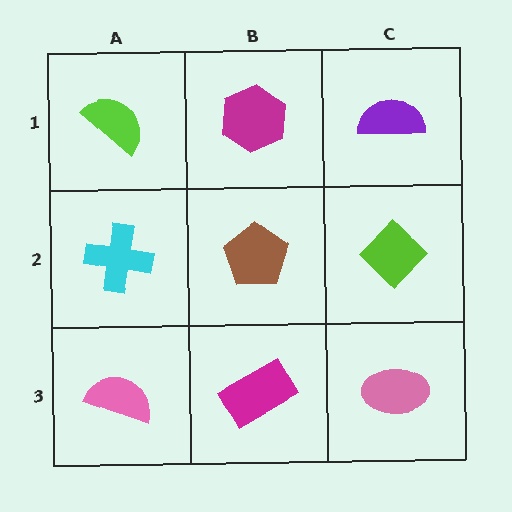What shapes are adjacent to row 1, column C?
A lime diamond (row 2, column C), a magenta hexagon (row 1, column B).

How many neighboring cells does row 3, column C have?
2.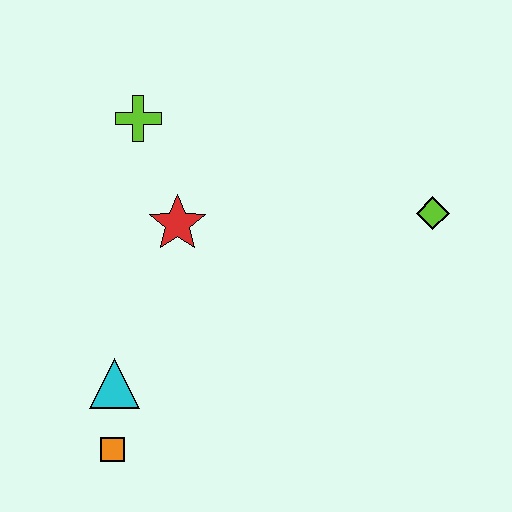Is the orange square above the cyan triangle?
No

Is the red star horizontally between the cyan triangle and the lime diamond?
Yes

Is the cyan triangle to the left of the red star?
Yes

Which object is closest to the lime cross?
The red star is closest to the lime cross.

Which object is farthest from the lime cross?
The orange square is farthest from the lime cross.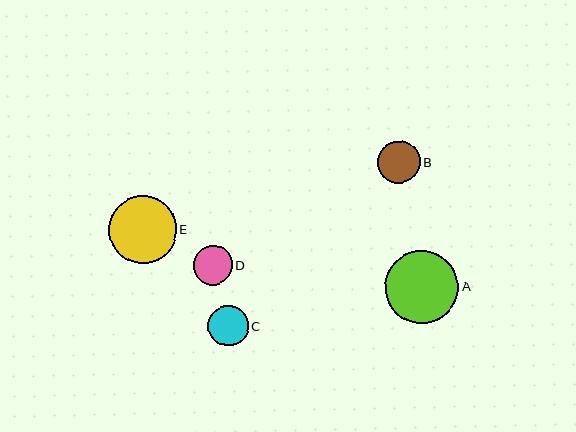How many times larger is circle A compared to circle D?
Circle A is approximately 1.9 times the size of circle D.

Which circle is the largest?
Circle A is the largest with a size of approximately 73 pixels.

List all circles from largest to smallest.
From largest to smallest: A, E, B, C, D.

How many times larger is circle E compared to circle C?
Circle E is approximately 1.7 times the size of circle C.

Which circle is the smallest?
Circle D is the smallest with a size of approximately 39 pixels.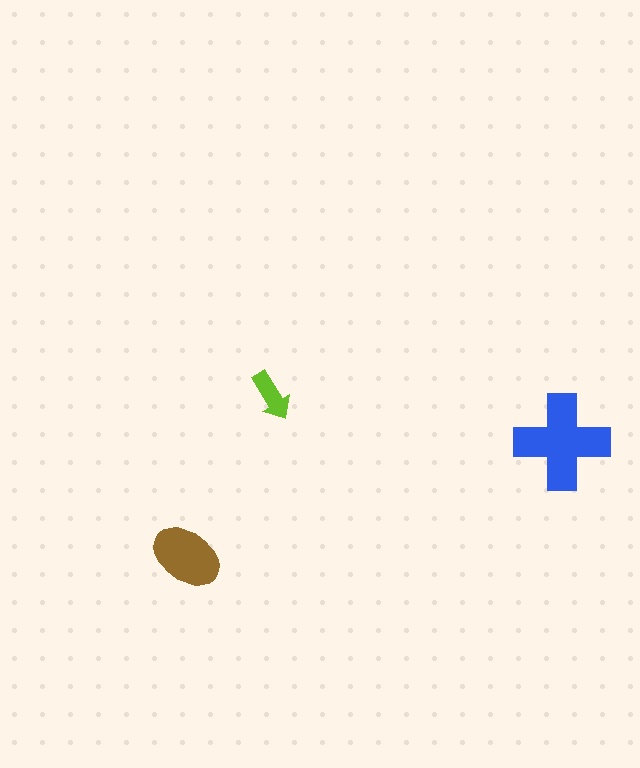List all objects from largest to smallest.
The blue cross, the brown ellipse, the lime arrow.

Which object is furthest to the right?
The blue cross is rightmost.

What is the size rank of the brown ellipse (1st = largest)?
2nd.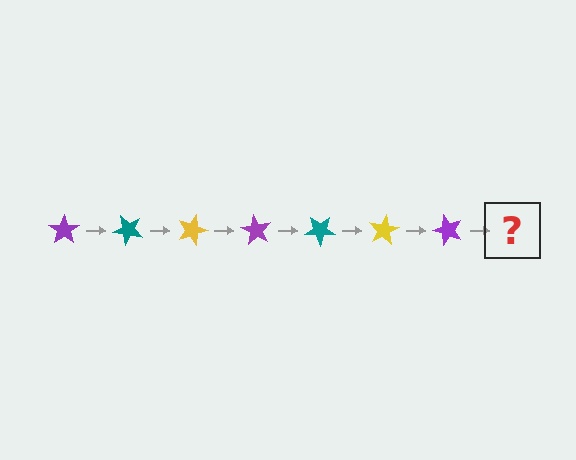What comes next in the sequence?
The next element should be a teal star, rotated 315 degrees from the start.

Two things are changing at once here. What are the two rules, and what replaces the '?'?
The two rules are that it rotates 45 degrees each step and the color cycles through purple, teal, and yellow. The '?' should be a teal star, rotated 315 degrees from the start.